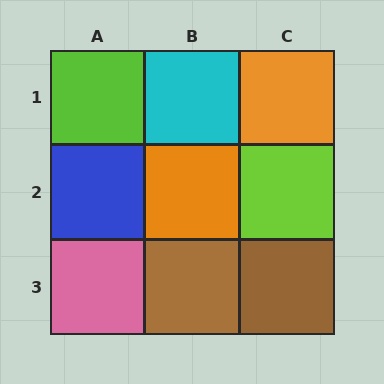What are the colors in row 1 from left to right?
Lime, cyan, orange.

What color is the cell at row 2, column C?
Lime.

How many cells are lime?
2 cells are lime.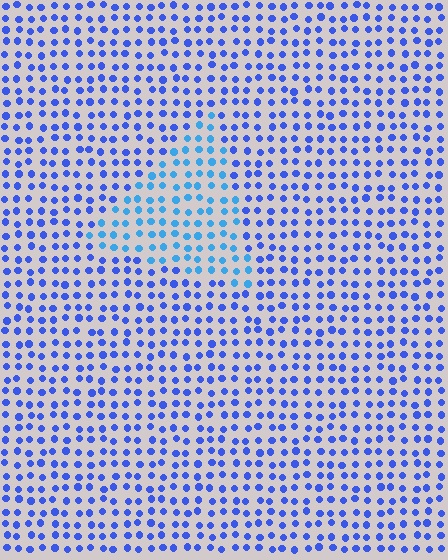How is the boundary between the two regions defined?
The boundary is defined purely by a slight shift in hue (about 27 degrees). Spacing, size, and orientation are identical on both sides.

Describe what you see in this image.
The image is filled with small blue elements in a uniform arrangement. A triangle-shaped region is visible where the elements are tinted to a slightly different hue, forming a subtle color boundary.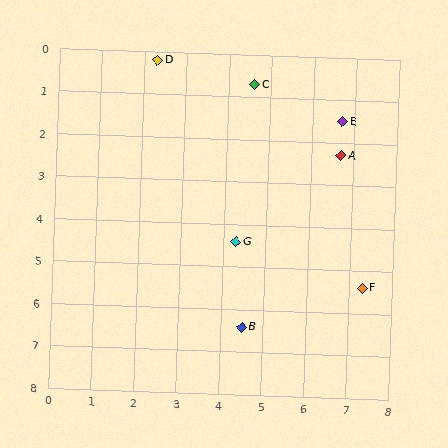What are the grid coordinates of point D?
Point D is at approximately (2.3, 0.2).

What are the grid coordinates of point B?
Point B is at approximately (4.5, 6.4).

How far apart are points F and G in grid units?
Points F and G are about 3.2 grid units apart.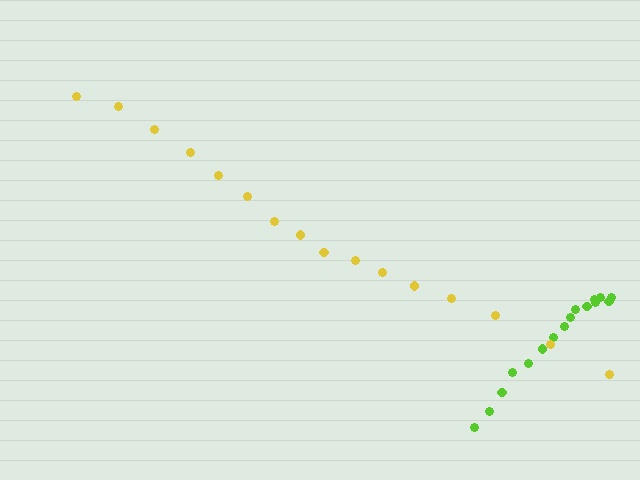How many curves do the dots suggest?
There are 2 distinct paths.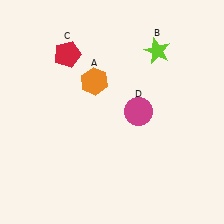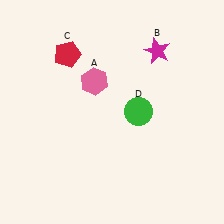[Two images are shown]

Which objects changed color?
A changed from orange to pink. B changed from lime to magenta. D changed from magenta to green.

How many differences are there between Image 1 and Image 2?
There are 3 differences between the two images.